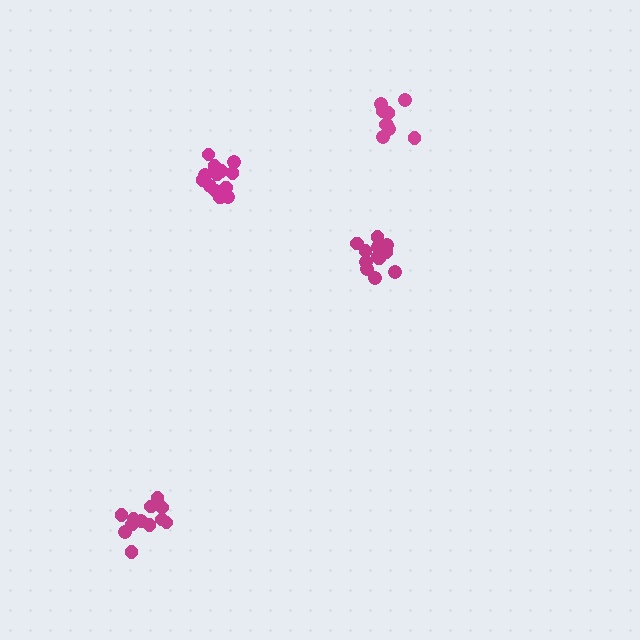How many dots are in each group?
Group 1: 13 dots, Group 2: 13 dots, Group 3: 12 dots, Group 4: 9 dots (47 total).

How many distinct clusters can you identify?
There are 4 distinct clusters.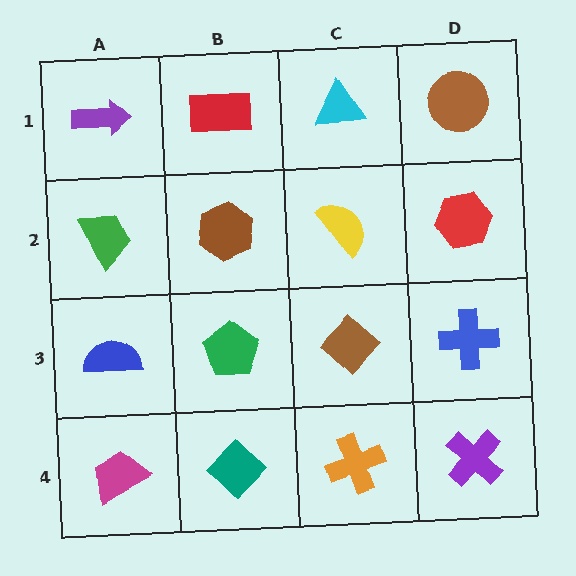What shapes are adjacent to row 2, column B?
A red rectangle (row 1, column B), a green pentagon (row 3, column B), a green trapezoid (row 2, column A), a yellow semicircle (row 2, column C).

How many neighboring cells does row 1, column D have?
2.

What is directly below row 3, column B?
A teal diamond.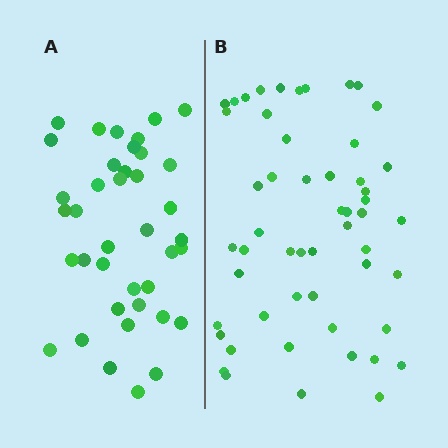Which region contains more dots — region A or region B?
Region B (the right region) has more dots.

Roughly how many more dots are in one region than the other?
Region B has approximately 15 more dots than region A.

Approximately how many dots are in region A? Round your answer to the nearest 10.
About 40 dots. (The exact count is 39, which rounds to 40.)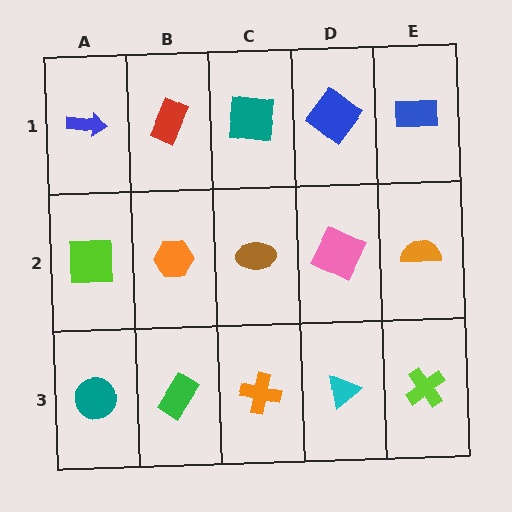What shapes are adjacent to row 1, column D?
A pink square (row 2, column D), a teal square (row 1, column C), a blue rectangle (row 1, column E).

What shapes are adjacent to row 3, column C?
A brown ellipse (row 2, column C), a green rectangle (row 3, column B), a cyan triangle (row 3, column D).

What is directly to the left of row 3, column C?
A green rectangle.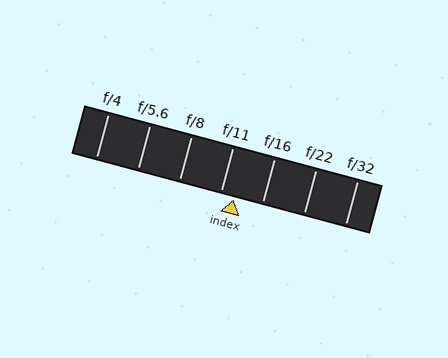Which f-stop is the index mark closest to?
The index mark is closest to f/11.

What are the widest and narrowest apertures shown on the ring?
The widest aperture shown is f/4 and the narrowest is f/32.